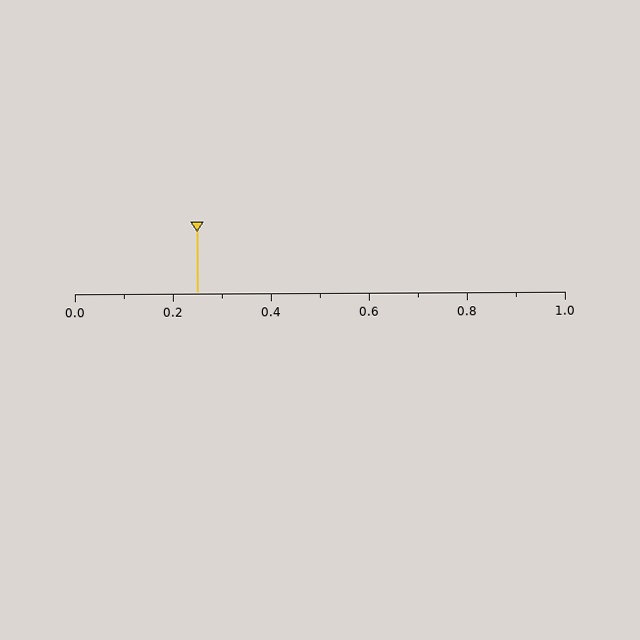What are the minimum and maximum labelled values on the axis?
The axis runs from 0.0 to 1.0.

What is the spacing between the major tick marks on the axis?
The major ticks are spaced 0.2 apart.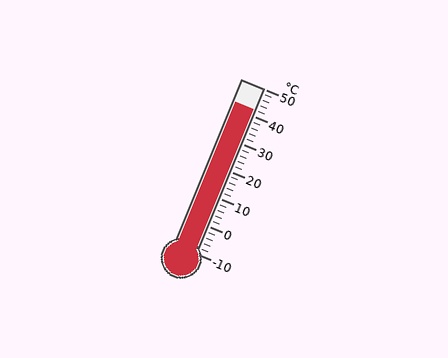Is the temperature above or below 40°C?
The temperature is above 40°C.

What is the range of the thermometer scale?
The thermometer scale ranges from -10°C to 50°C.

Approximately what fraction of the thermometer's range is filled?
The thermometer is filled to approximately 85% of its range.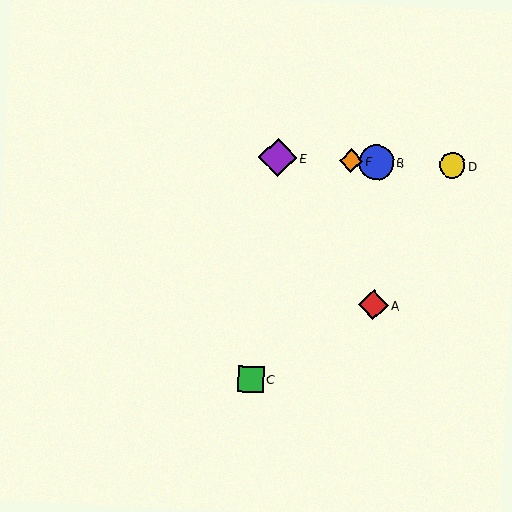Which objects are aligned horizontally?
Objects B, D, E, F are aligned horizontally.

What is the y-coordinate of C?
Object C is at y≈379.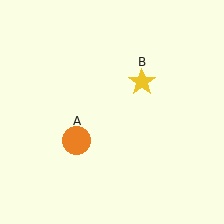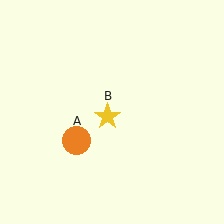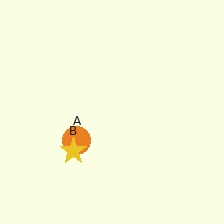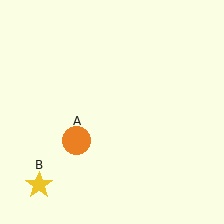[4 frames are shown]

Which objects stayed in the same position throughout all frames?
Orange circle (object A) remained stationary.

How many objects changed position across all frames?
1 object changed position: yellow star (object B).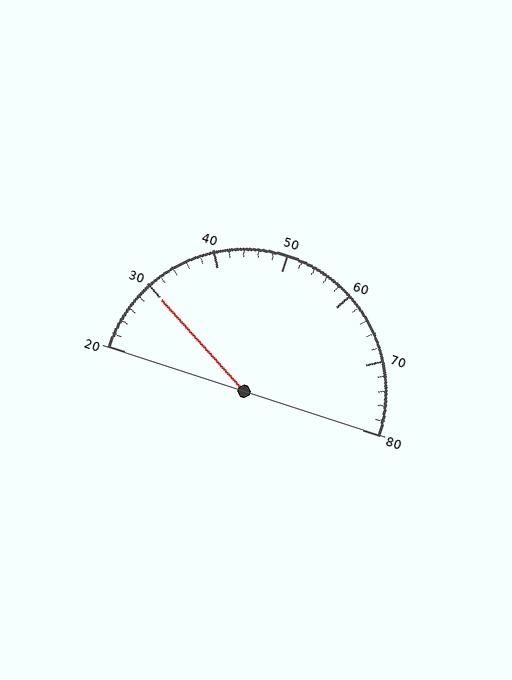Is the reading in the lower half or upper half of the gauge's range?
The reading is in the lower half of the range (20 to 80).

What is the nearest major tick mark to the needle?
The nearest major tick mark is 30.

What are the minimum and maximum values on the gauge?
The gauge ranges from 20 to 80.